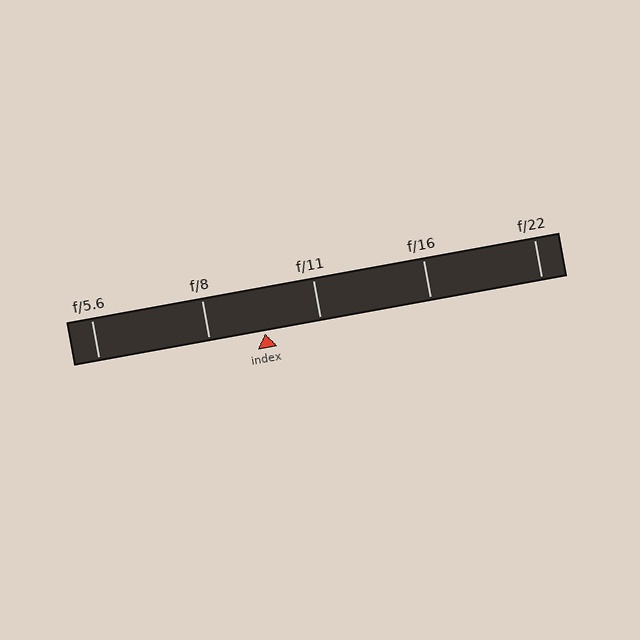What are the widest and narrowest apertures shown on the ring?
The widest aperture shown is f/5.6 and the narrowest is f/22.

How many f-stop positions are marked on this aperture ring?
There are 5 f-stop positions marked.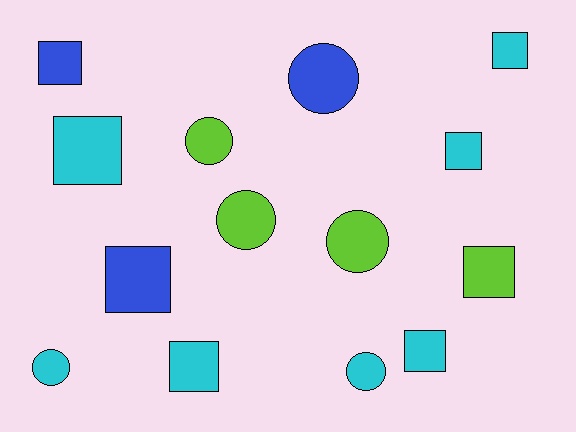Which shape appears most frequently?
Square, with 8 objects.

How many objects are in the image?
There are 14 objects.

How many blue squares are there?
There are 2 blue squares.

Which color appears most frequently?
Cyan, with 7 objects.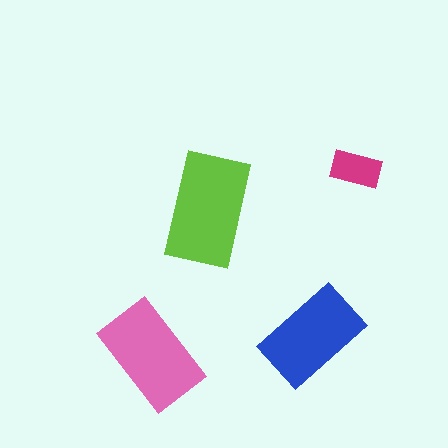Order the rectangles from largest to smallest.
the lime one, the pink one, the blue one, the magenta one.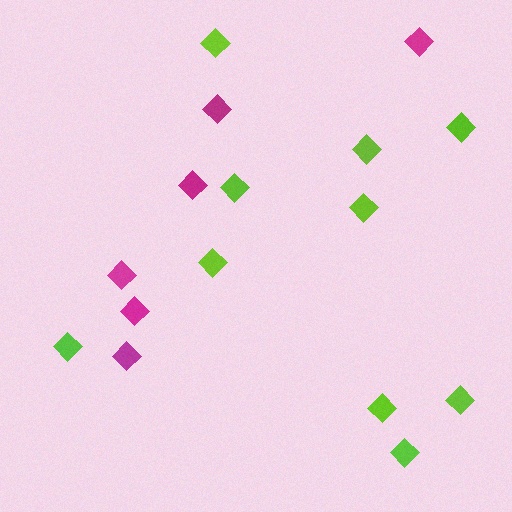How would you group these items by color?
There are 2 groups: one group of lime diamonds (10) and one group of magenta diamonds (6).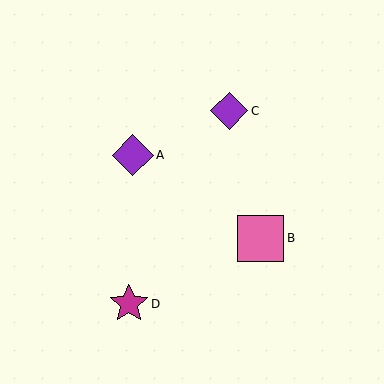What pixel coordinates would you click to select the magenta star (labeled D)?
Click at (129, 304) to select the magenta star D.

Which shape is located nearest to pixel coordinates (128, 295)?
The magenta star (labeled D) at (129, 304) is nearest to that location.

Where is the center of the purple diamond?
The center of the purple diamond is at (229, 111).